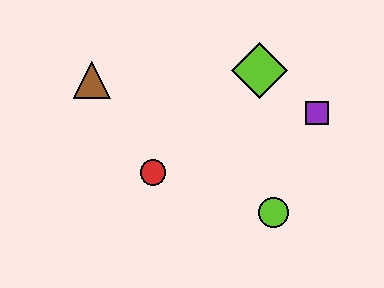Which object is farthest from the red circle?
The purple square is farthest from the red circle.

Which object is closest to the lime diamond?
The purple square is closest to the lime diamond.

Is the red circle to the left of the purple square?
Yes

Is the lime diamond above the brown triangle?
Yes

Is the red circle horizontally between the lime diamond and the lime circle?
No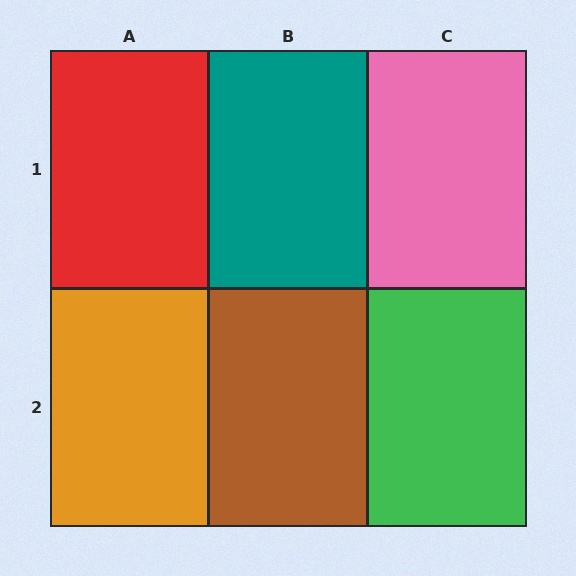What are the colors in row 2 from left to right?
Orange, brown, green.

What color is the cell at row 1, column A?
Red.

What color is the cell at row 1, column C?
Pink.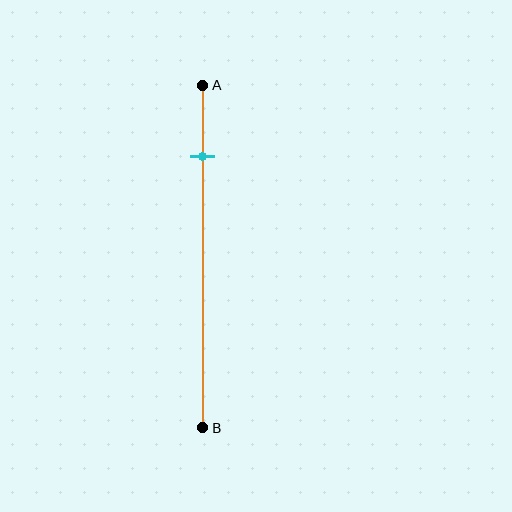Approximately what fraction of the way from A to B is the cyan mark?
The cyan mark is approximately 20% of the way from A to B.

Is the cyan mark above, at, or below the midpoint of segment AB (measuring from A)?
The cyan mark is above the midpoint of segment AB.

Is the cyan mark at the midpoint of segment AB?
No, the mark is at about 20% from A, not at the 50% midpoint.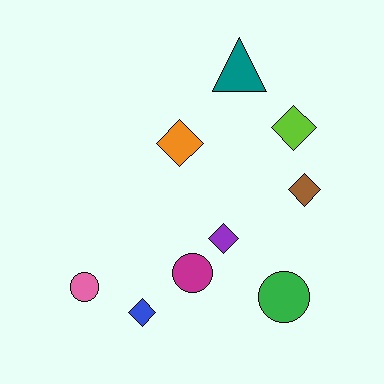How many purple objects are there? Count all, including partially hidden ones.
There is 1 purple object.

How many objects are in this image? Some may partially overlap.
There are 9 objects.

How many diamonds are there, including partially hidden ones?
There are 5 diamonds.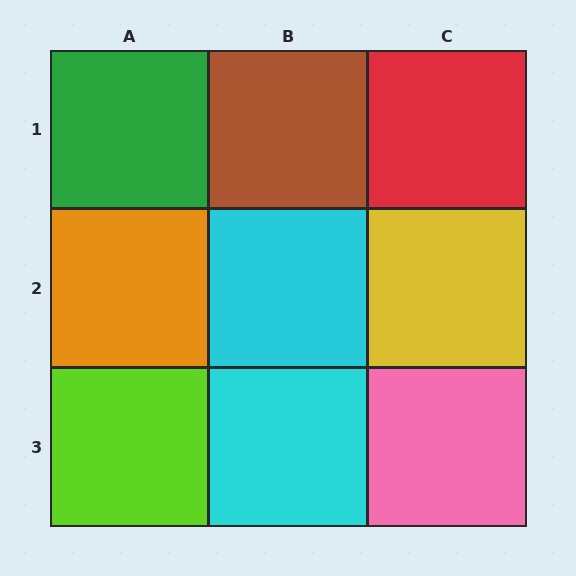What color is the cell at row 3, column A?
Lime.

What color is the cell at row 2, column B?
Cyan.